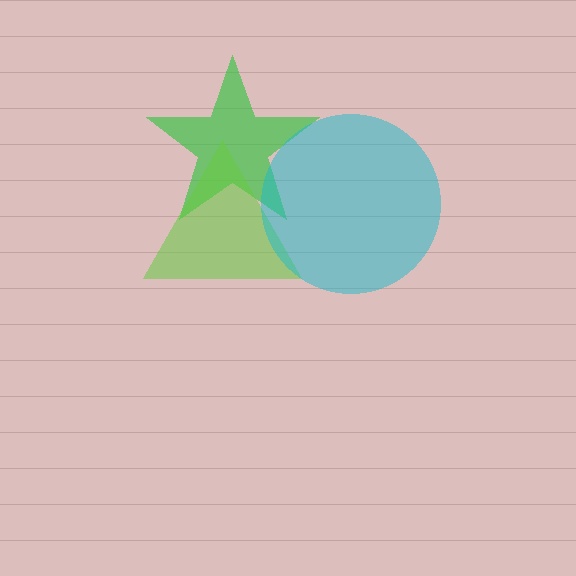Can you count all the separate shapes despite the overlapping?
Yes, there are 3 separate shapes.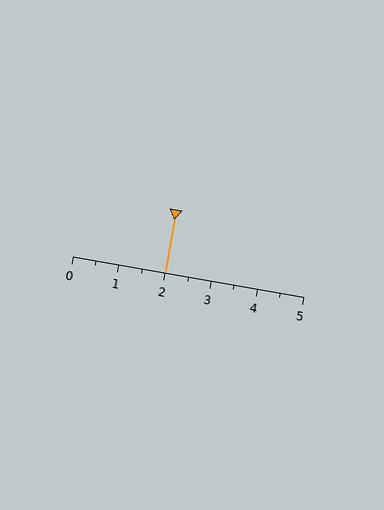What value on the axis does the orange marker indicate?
The marker indicates approximately 2.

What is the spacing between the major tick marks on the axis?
The major ticks are spaced 1 apart.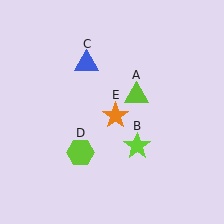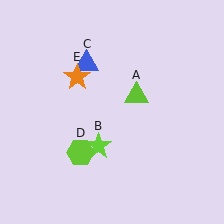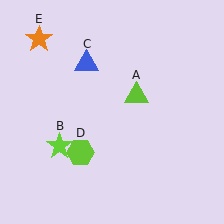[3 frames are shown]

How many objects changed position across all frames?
2 objects changed position: lime star (object B), orange star (object E).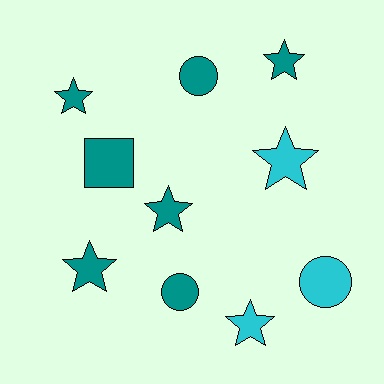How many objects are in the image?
There are 10 objects.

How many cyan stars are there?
There are 2 cyan stars.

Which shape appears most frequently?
Star, with 6 objects.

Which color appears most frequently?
Teal, with 7 objects.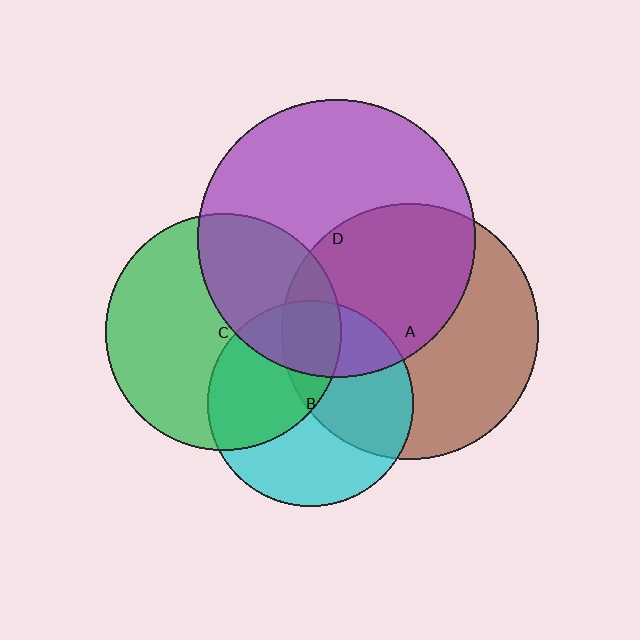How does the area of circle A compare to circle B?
Approximately 1.5 times.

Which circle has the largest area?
Circle D (purple).